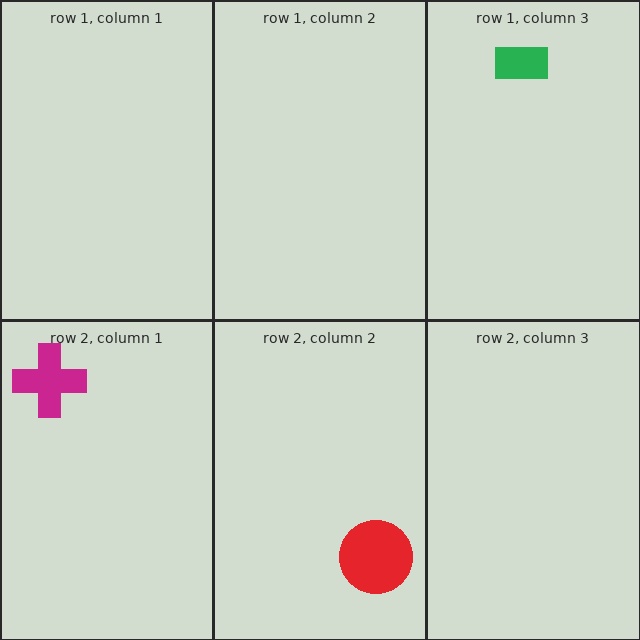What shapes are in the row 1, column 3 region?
The green rectangle.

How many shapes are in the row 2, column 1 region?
1.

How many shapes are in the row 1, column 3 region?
1.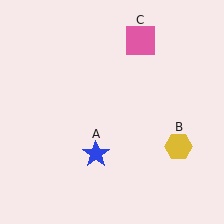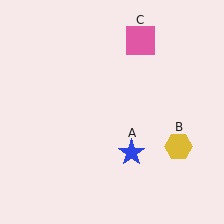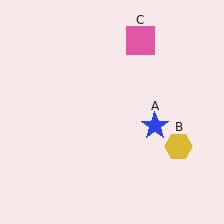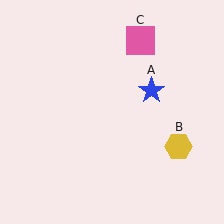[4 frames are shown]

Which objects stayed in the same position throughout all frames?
Yellow hexagon (object B) and pink square (object C) remained stationary.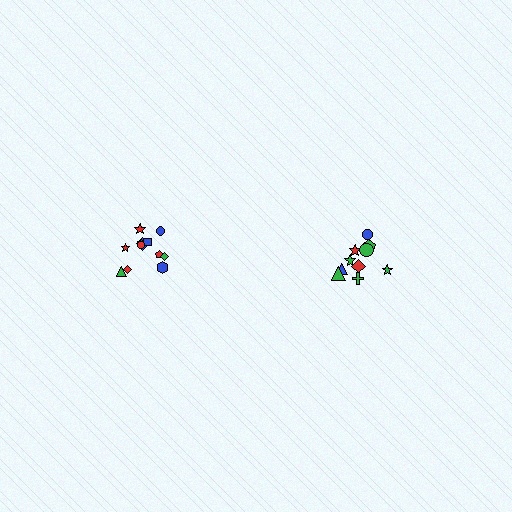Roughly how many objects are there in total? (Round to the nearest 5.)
Roughly 20 objects in total.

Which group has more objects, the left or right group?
The left group.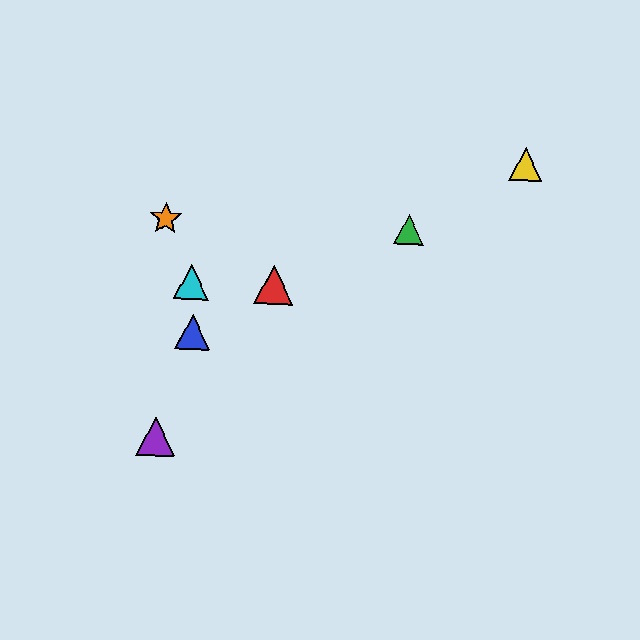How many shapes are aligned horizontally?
2 shapes (the green triangle, the orange star) are aligned horizontally.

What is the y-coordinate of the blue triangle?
The blue triangle is at y≈332.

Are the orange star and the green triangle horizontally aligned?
Yes, both are at y≈218.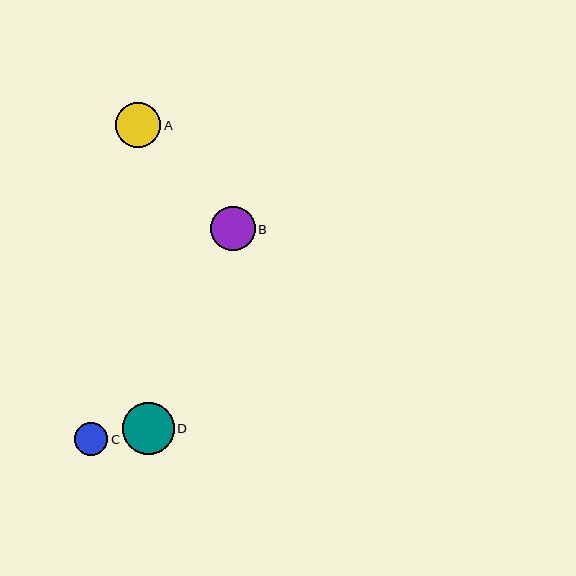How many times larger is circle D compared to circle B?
Circle D is approximately 1.2 times the size of circle B.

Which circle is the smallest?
Circle C is the smallest with a size of approximately 33 pixels.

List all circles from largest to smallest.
From largest to smallest: D, A, B, C.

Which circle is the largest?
Circle D is the largest with a size of approximately 52 pixels.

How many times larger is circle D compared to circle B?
Circle D is approximately 1.2 times the size of circle B.